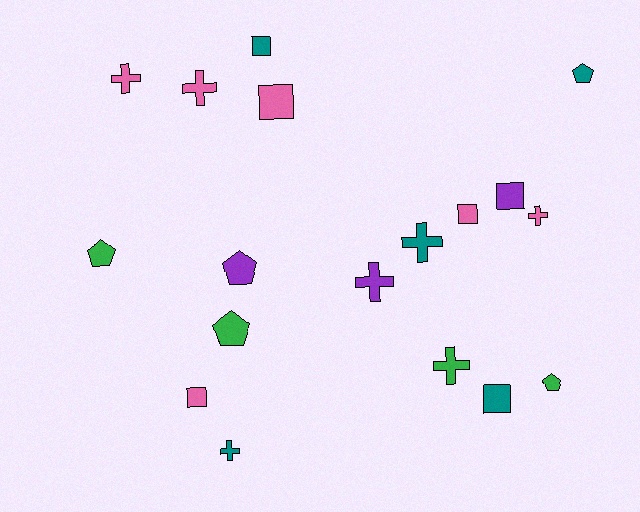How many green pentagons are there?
There are 3 green pentagons.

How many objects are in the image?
There are 18 objects.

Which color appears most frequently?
Pink, with 6 objects.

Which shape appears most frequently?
Cross, with 7 objects.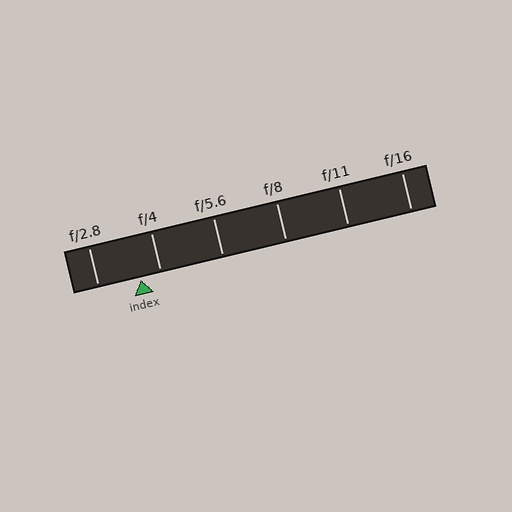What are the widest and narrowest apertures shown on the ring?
The widest aperture shown is f/2.8 and the narrowest is f/16.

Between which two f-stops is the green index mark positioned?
The index mark is between f/2.8 and f/4.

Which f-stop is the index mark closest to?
The index mark is closest to f/4.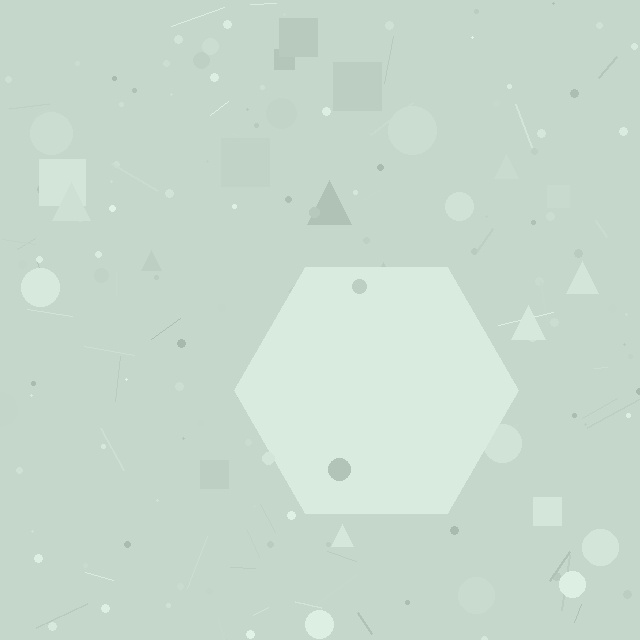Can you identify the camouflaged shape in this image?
The camouflaged shape is a hexagon.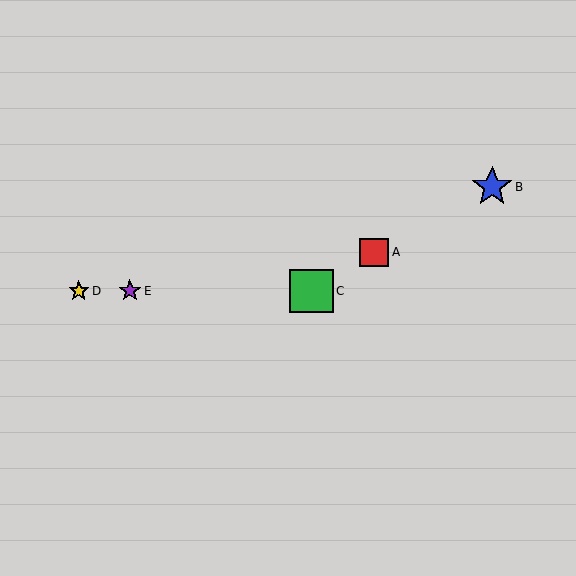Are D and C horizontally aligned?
Yes, both are at y≈291.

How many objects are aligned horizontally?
3 objects (C, D, E) are aligned horizontally.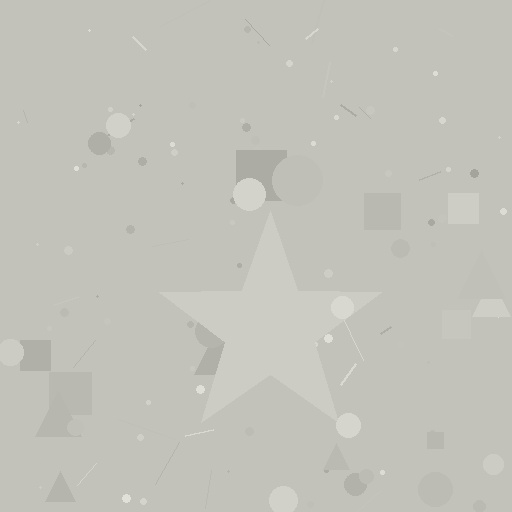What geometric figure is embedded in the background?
A star is embedded in the background.